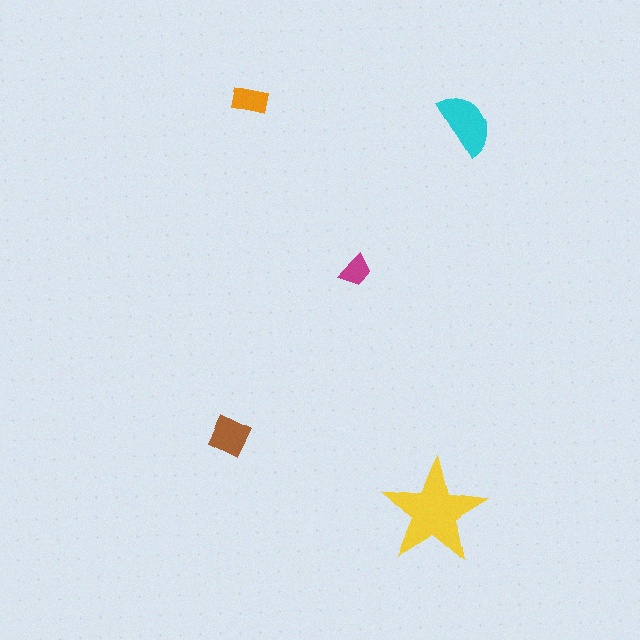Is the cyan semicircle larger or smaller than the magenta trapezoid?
Larger.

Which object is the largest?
The yellow star.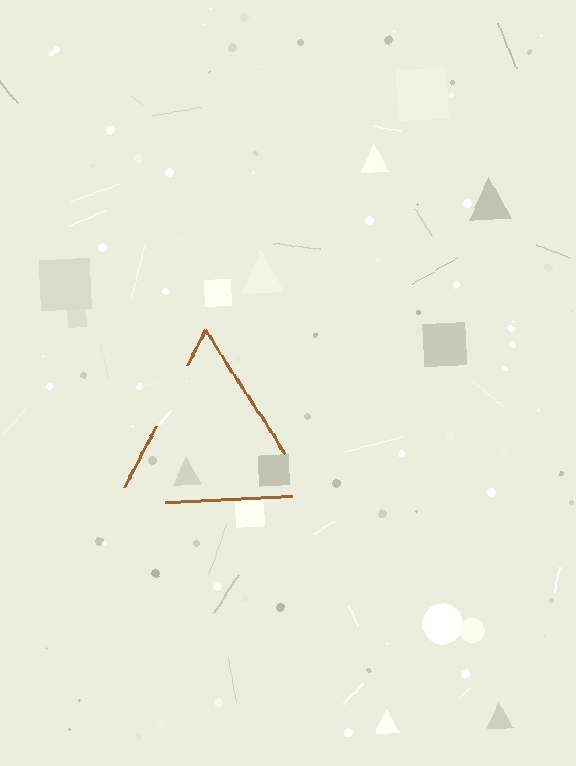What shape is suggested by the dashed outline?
The dashed outline suggests a triangle.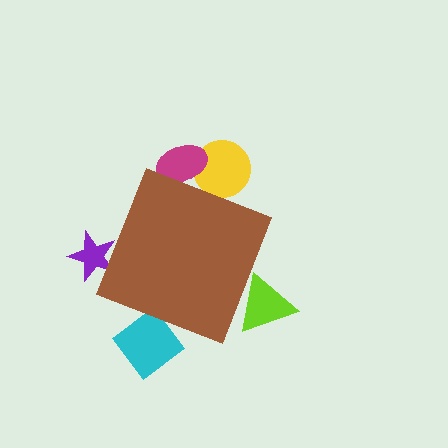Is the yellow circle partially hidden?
Yes, the yellow circle is partially hidden behind the brown diamond.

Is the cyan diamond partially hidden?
Yes, the cyan diamond is partially hidden behind the brown diamond.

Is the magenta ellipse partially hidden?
Yes, the magenta ellipse is partially hidden behind the brown diamond.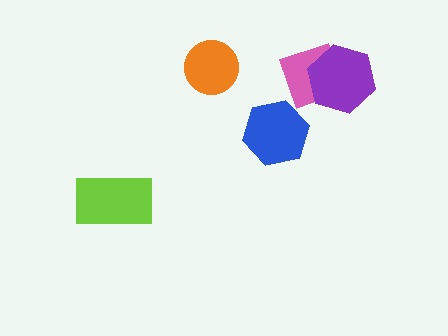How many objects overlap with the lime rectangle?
0 objects overlap with the lime rectangle.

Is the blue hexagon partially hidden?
No, no other shape covers it.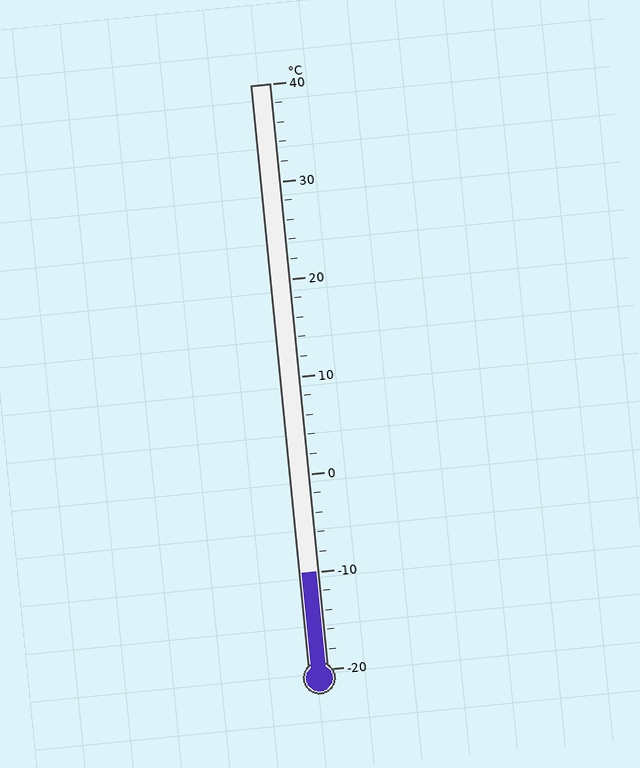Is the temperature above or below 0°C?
The temperature is below 0°C.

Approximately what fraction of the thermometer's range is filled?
The thermometer is filled to approximately 15% of its range.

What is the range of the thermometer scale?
The thermometer scale ranges from -20°C to 40°C.